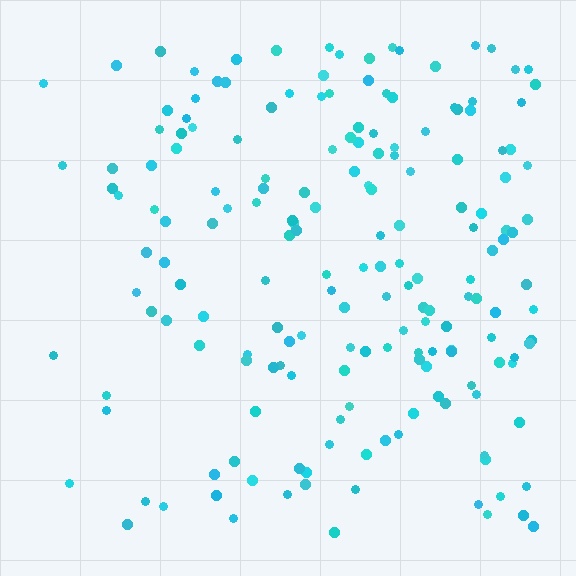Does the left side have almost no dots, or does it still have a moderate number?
Still a moderate number, just noticeably fewer than the right.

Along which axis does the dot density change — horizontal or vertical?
Horizontal.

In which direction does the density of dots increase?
From left to right, with the right side densest.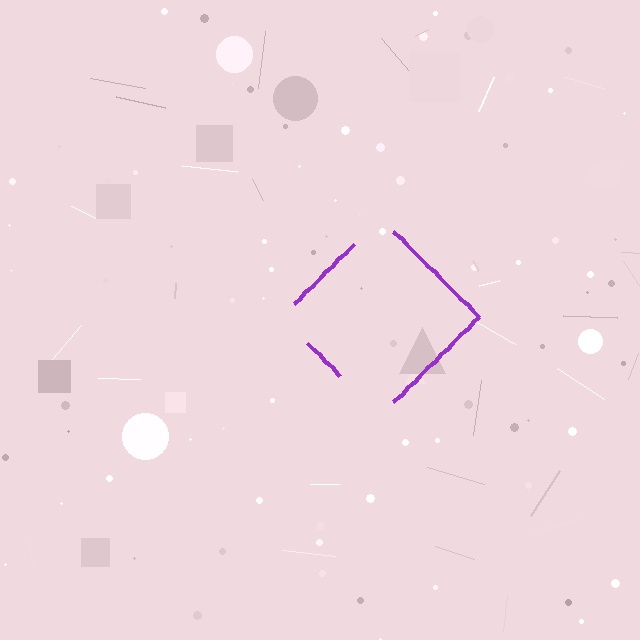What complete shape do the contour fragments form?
The contour fragments form a diamond.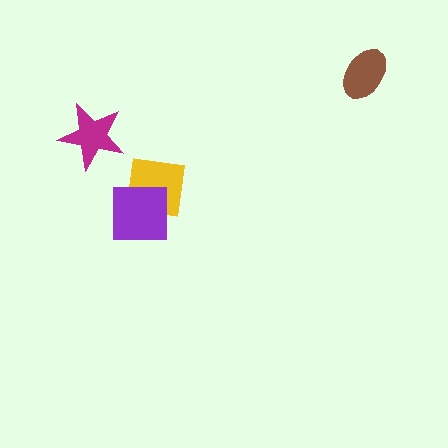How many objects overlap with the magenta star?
0 objects overlap with the magenta star.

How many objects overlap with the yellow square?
1 object overlaps with the yellow square.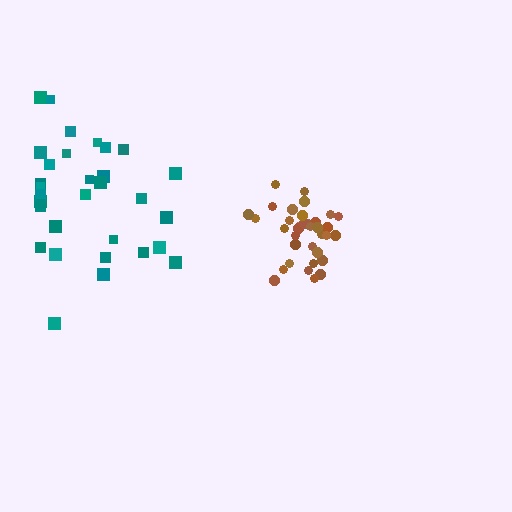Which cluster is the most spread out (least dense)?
Teal.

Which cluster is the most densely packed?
Brown.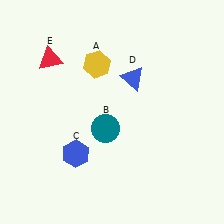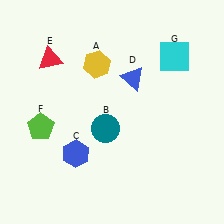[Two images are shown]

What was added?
A lime pentagon (F), a cyan square (G) were added in Image 2.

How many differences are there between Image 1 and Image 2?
There are 2 differences between the two images.